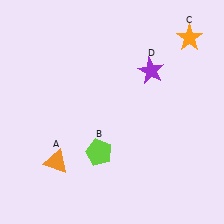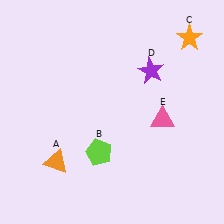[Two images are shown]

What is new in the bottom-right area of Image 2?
A pink triangle (E) was added in the bottom-right area of Image 2.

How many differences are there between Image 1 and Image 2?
There is 1 difference between the two images.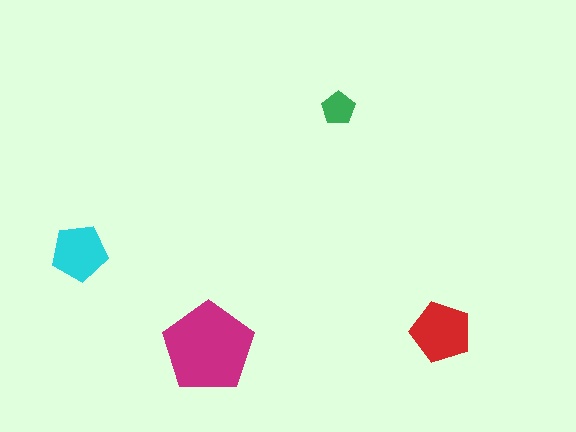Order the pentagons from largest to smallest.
the magenta one, the red one, the cyan one, the green one.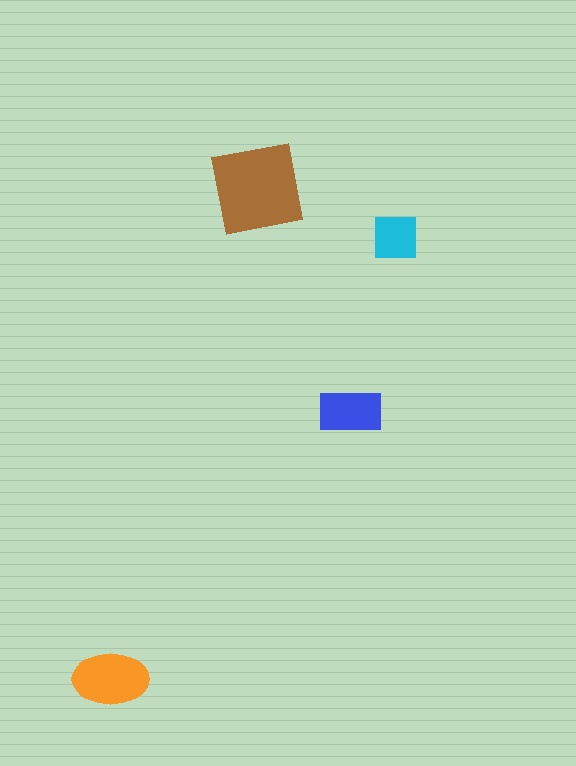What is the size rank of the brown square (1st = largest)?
1st.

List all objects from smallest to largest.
The cyan square, the blue rectangle, the orange ellipse, the brown square.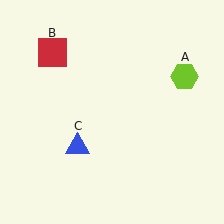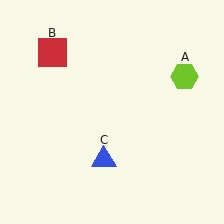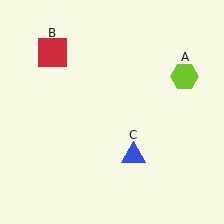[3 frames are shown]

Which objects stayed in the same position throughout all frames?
Lime hexagon (object A) and red square (object B) remained stationary.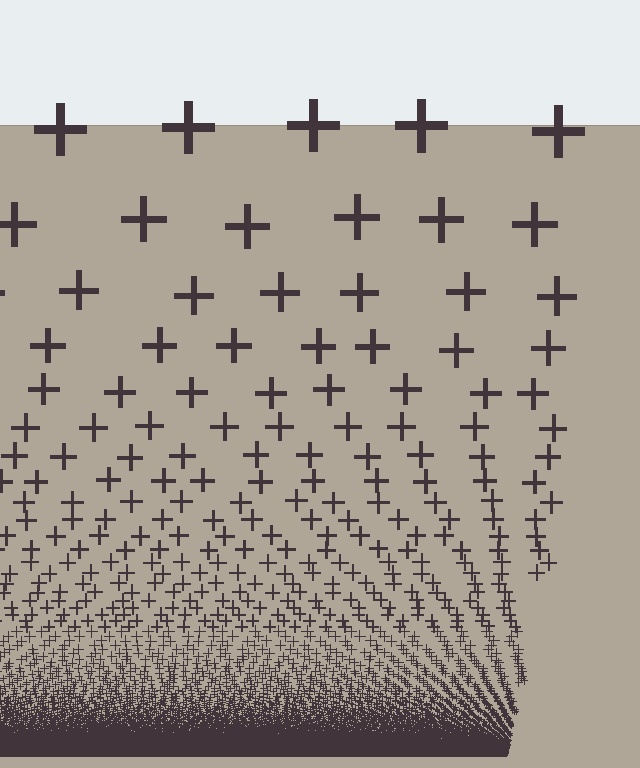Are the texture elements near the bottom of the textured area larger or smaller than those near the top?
Smaller. The gradient is inverted — elements near the bottom are smaller and denser.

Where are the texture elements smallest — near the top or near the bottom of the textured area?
Near the bottom.